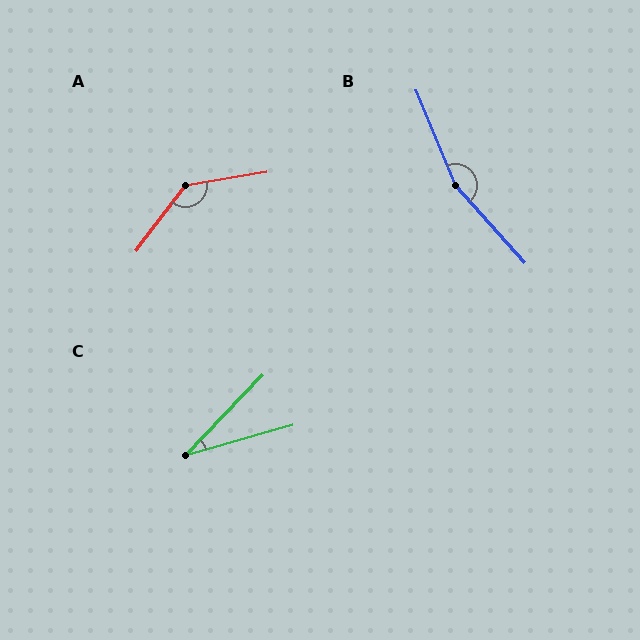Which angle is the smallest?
C, at approximately 30 degrees.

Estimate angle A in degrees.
Approximately 137 degrees.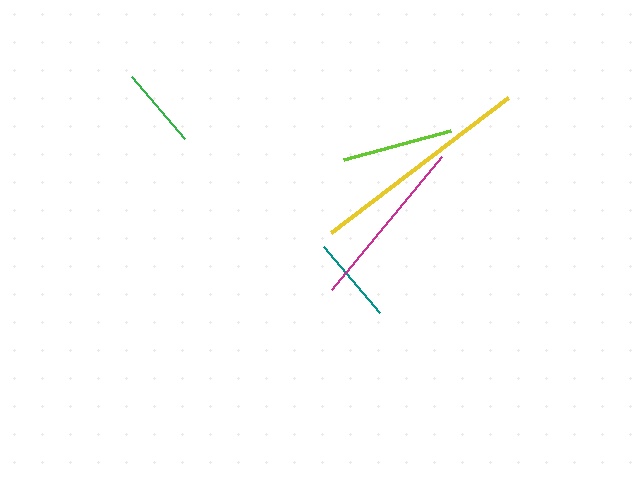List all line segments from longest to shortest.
From longest to shortest: yellow, magenta, lime, teal, green.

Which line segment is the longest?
The yellow line is the longest at approximately 223 pixels.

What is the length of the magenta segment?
The magenta segment is approximately 173 pixels long.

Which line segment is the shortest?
The green line is the shortest at approximately 81 pixels.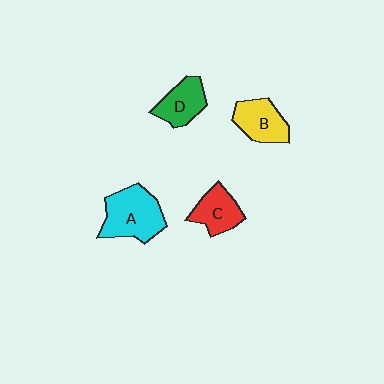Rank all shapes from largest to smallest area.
From largest to smallest: A (cyan), B (yellow), D (green), C (red).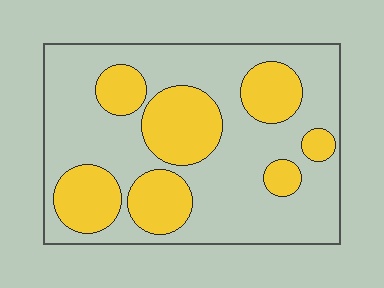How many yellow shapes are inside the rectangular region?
7.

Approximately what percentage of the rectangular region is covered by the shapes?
Approximately 35%.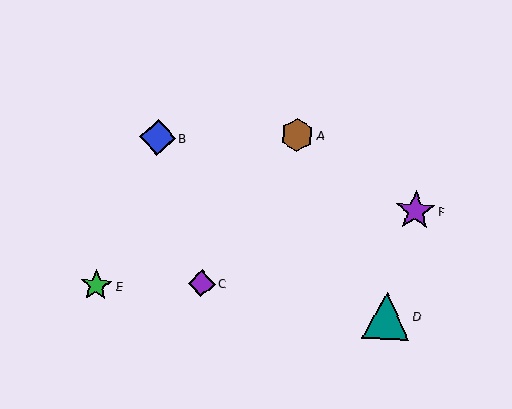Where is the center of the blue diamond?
The center of the blue diamond is at (157, 138).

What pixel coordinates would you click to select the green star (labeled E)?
Click at (96, 286) to select the green star E.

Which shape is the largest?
The teal triangle (labeled D) is the largest.